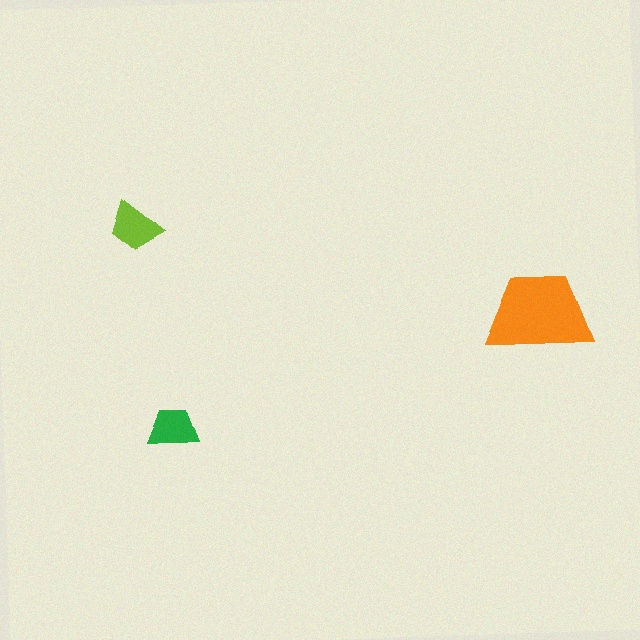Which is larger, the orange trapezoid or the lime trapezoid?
The orange one.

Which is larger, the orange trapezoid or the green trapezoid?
The orange one.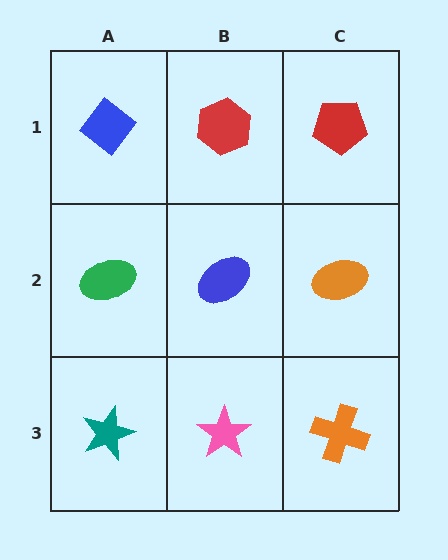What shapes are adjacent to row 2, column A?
A blue diamond (row 1, column A), a teal star (row 3, column A), a blue ellipse (row 2, column B).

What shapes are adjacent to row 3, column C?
An orange ellipse (row 2, column C), a pink star (row 3, column B).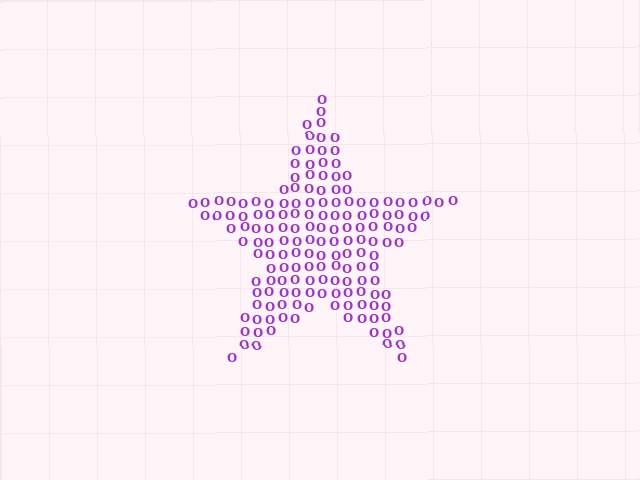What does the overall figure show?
The overall figure shows a star.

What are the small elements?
The small elements are letter O's.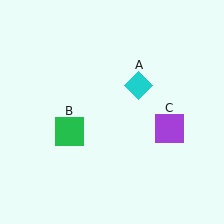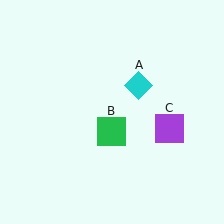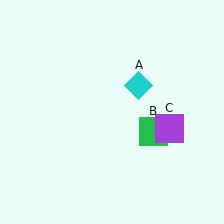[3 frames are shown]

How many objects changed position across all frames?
1 object changed position: green square (object B).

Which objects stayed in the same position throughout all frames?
Cyan diamond (object A) and purple square (object C) remained stationary.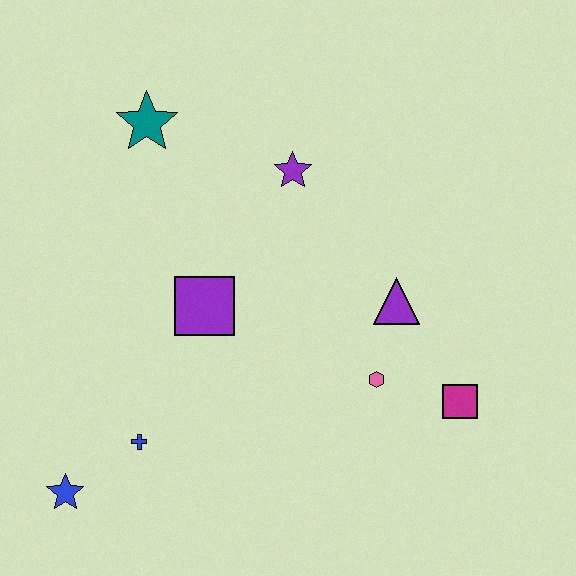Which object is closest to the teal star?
The purple star is closest to the teal star.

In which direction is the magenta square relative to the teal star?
The magenta square is to the right of the teal star.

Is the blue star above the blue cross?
No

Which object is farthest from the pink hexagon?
The teal star is farthest from the pink hexagon.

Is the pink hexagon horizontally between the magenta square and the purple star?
Yes